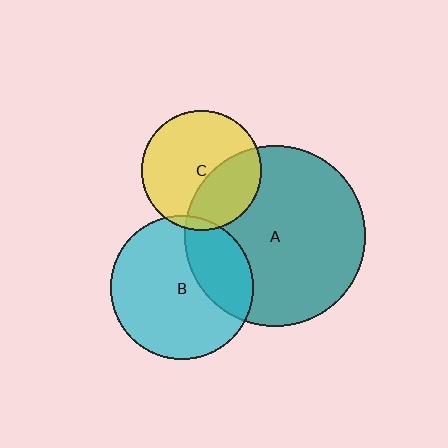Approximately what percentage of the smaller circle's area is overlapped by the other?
Approximately 5%.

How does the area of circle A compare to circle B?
Approximately 1.6 times.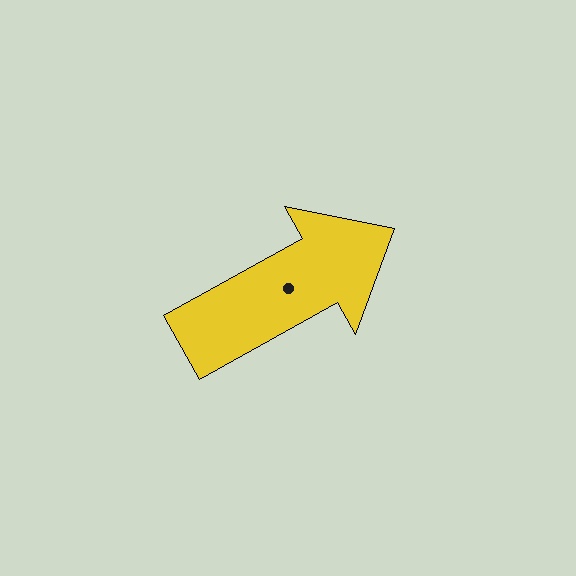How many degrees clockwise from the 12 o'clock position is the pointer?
Approximately 61 degrees.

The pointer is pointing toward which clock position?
Roughly 2 o'clock.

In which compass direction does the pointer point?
Northeast.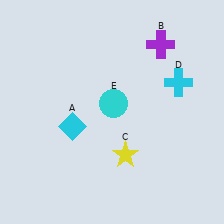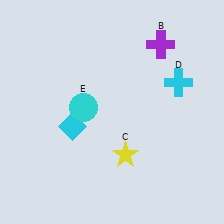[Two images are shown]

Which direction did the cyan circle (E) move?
The cyan circle (E) moved left.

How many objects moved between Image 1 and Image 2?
1 object moved between the two images.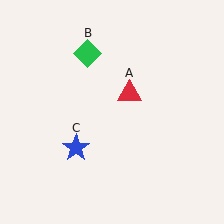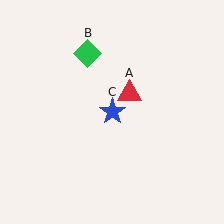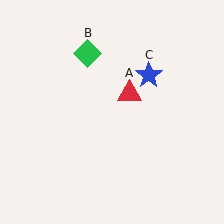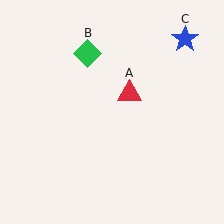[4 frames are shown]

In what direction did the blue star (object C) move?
The blue star (object C) moved up and to the right.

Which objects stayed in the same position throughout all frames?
Red triangle (object A) and green diamond (object B) remained stationary.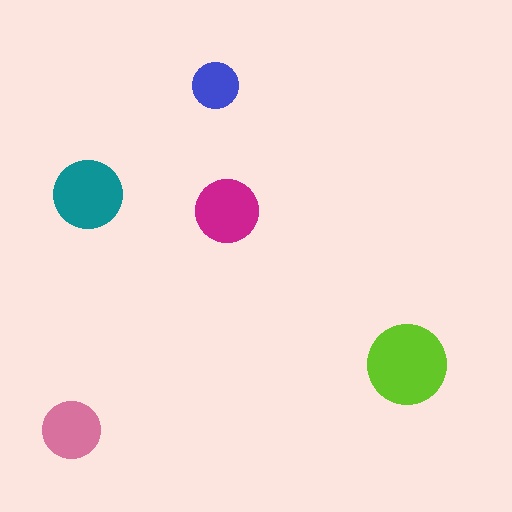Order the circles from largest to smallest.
the lime one, the teal one, the magenta one, the pink one, the blue one.